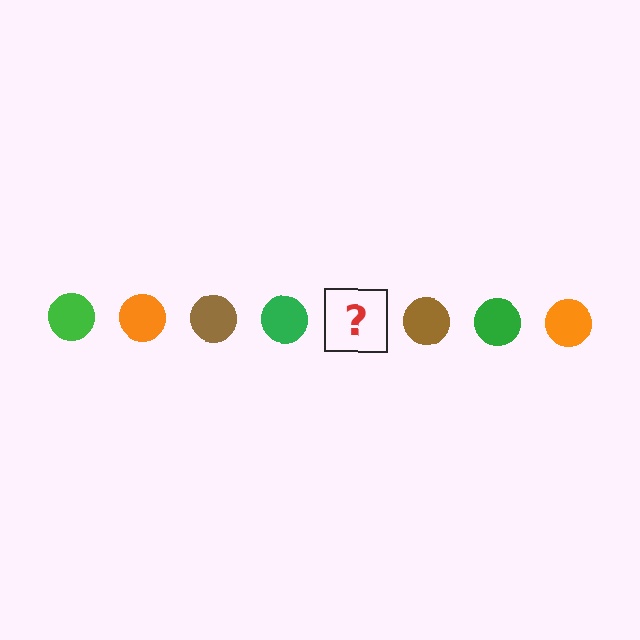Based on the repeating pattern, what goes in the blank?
The blank should be an orange circle.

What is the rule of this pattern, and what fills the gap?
The rule is that the pattern cycles through green, orange, brown circles. The gap should be filled with an orange circle.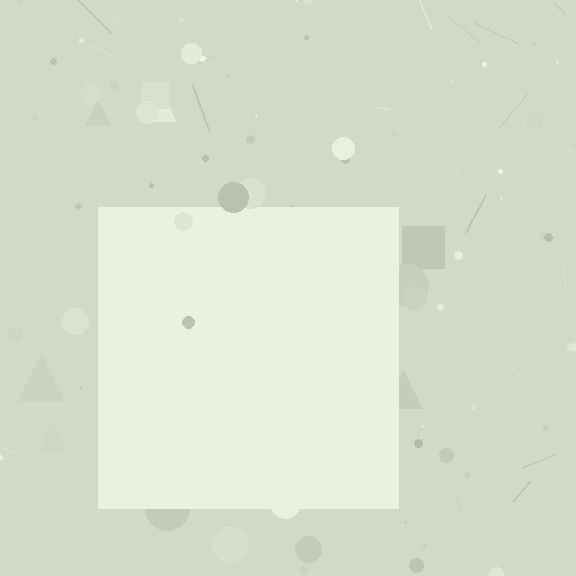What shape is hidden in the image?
A square is hidden in the image.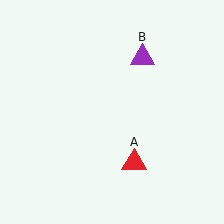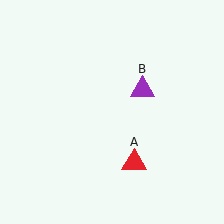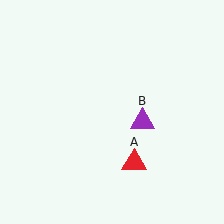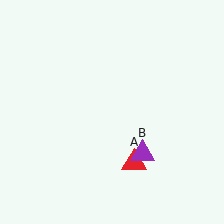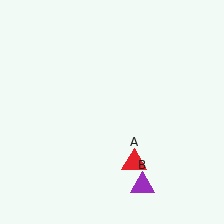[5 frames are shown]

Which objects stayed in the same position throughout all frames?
Red triangle (object A) remained stationary.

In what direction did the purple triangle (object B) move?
The purple triangle (object B) moved down.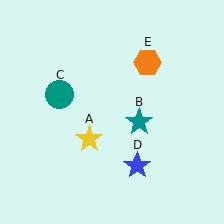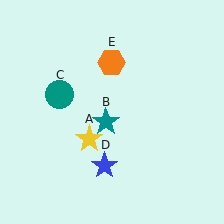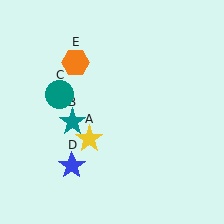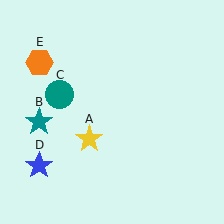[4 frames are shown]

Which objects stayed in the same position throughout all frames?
Yellow star (object A) and teal circle (object C) remained stationary.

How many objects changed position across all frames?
3 objects changed position: teal star (object B), blue star (object D), orange hexagon (object E).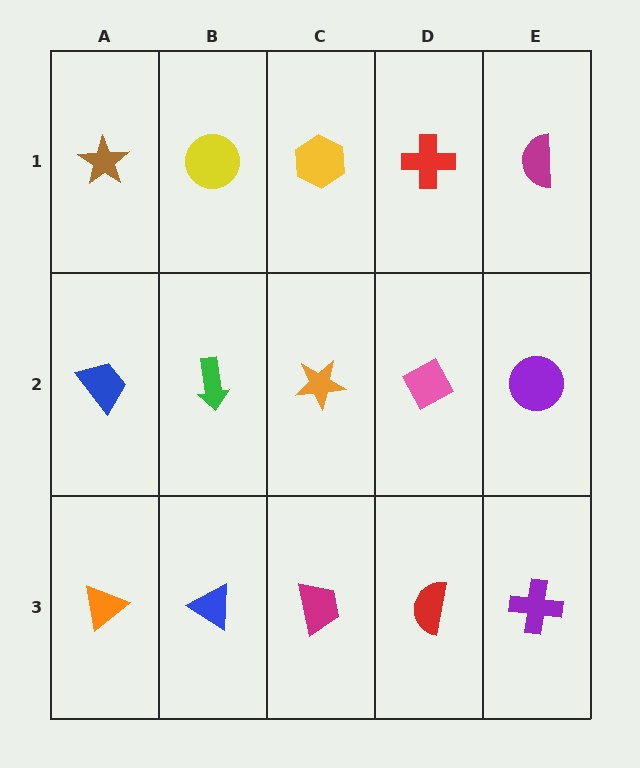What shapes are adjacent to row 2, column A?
A brown star (row 1, column A), an orange triangle (row 3, column A), a green arrow (row 2, column B).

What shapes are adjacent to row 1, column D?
A pink diamond (row 2, column D), a yellow hexagon (row 1, column C), a magenta semicircle (row 1, column E).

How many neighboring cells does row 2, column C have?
4.